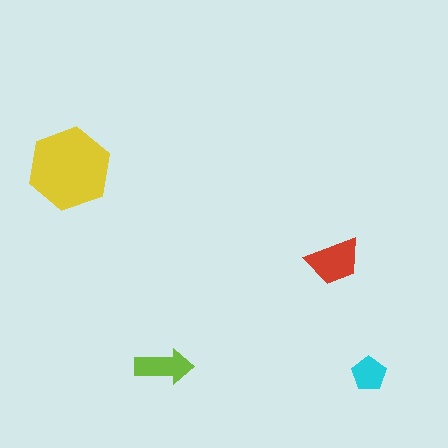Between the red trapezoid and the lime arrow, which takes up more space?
The red trapezoid.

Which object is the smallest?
The cyan pentagon.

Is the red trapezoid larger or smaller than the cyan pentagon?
Larger.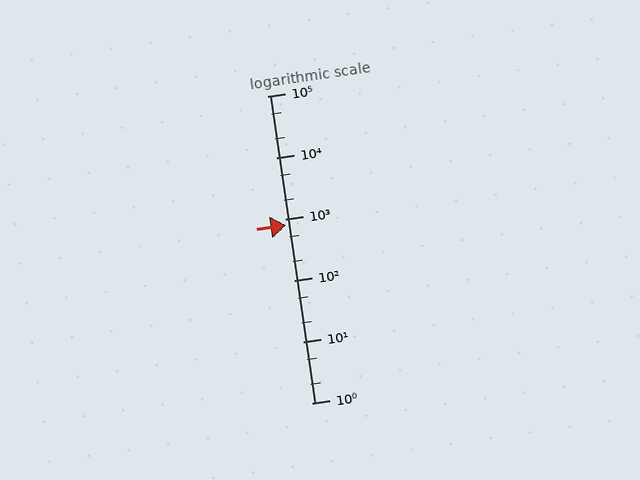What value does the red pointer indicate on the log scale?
The pointer indicates approximately 780.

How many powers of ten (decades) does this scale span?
The scale spans 5 decades, from 1 to 100000.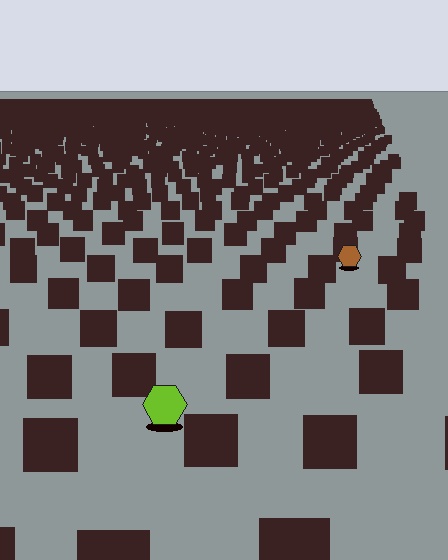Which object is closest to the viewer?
The lime hexagon is closest. The texture marks near it are larger and more spread out.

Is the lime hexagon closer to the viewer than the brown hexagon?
Yes. The lime hexagon is closer — you can tell from the texture gradient: the ground texture is coarser near it.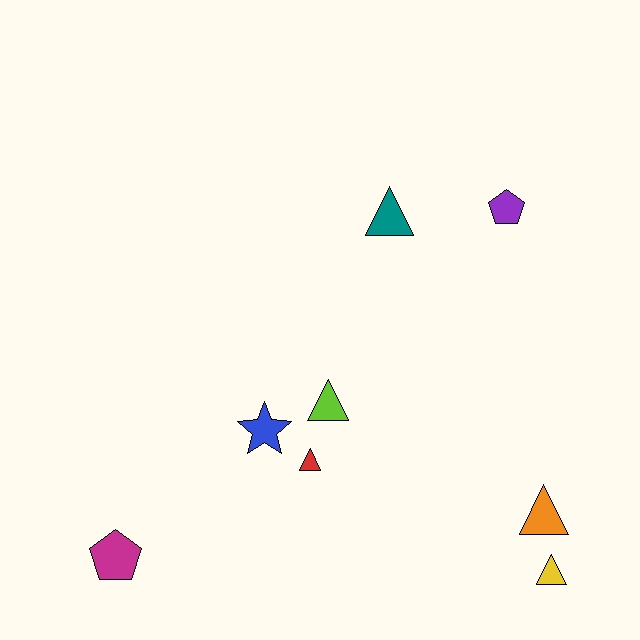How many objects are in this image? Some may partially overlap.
There are 8 objects.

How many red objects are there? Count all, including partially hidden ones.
There is 1 red object.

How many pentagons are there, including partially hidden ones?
There are 2 pentagons.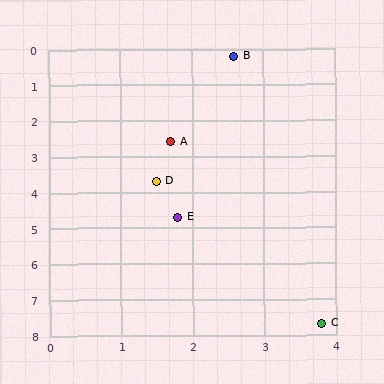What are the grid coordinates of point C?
Point C is at approximately (3.8, 7.7).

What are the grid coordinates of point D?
Point D is at approximately (1.5, 3.7).